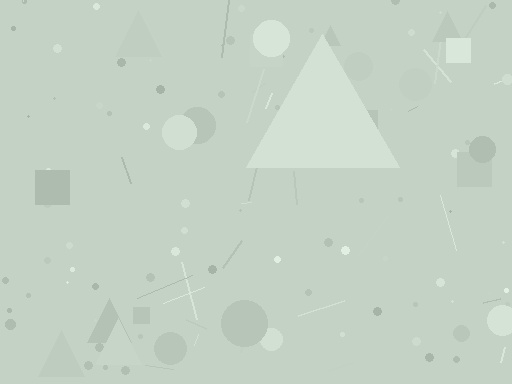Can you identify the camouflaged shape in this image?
The camouflaged shape is a triangle.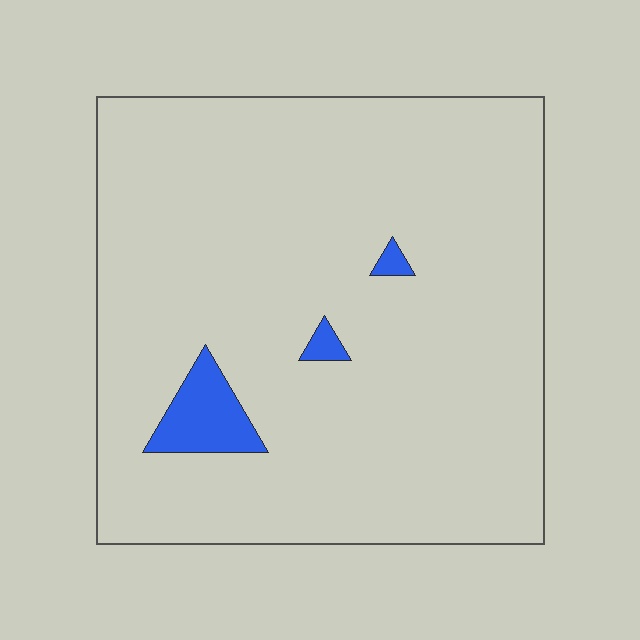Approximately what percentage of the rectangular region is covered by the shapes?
Approximately 5%.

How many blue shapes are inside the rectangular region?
3.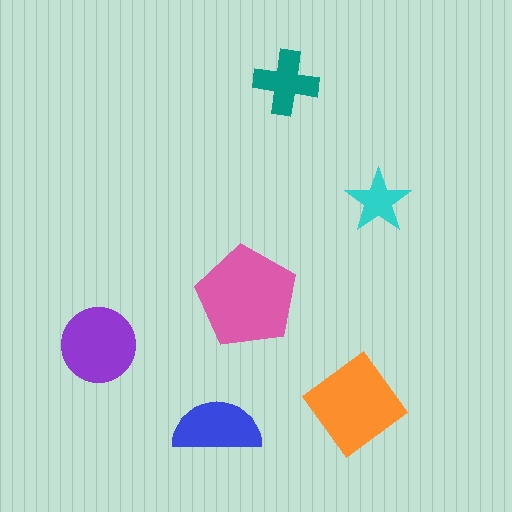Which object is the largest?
The pink pentagon.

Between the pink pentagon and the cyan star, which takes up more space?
The pink pentagon.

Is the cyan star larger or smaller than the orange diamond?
Smaller.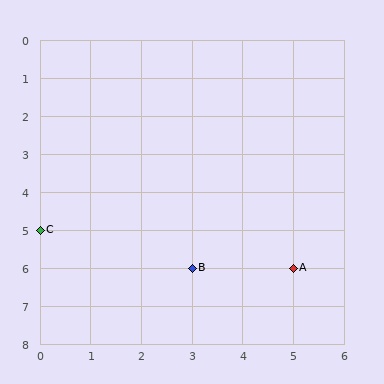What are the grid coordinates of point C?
Point C is at grid coordinates (0, 5).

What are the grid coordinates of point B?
Point B is at grid coordinates (3, 6).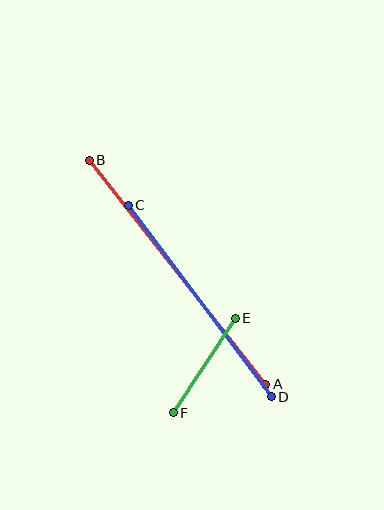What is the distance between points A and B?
The distance is approximately 285 pixels.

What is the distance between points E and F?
The distance is approximately 113 pixels.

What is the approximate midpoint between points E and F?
The midpoint is at approximately (204, 365) pixels.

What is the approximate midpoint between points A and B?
The midpoint is at approximately (178, 272) pixels.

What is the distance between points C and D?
The distance is approximately 239 pixels.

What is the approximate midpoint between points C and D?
The midpoint is at approximately (200, 301) pixels.